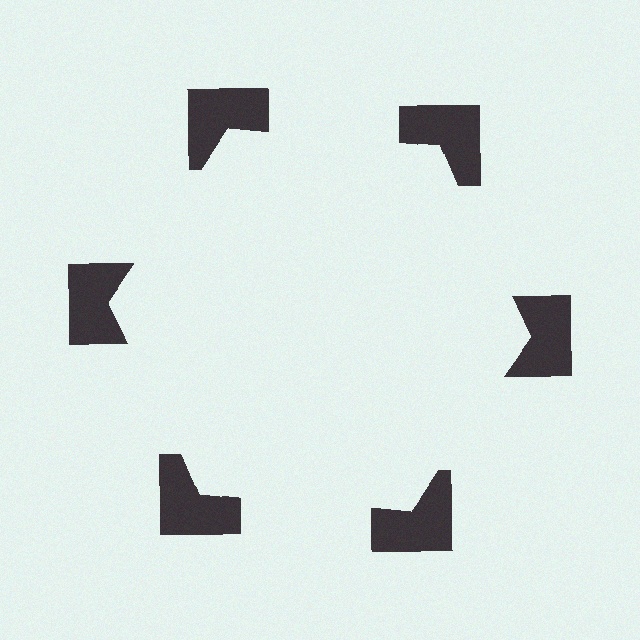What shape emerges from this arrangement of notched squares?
An illusory hexagon — its edges are inferred from the aligned wedge cuts in the notched squares, not physically drawn.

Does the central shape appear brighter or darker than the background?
It typically appears slightly brighter than the background, even though no actual brightness change is drawn.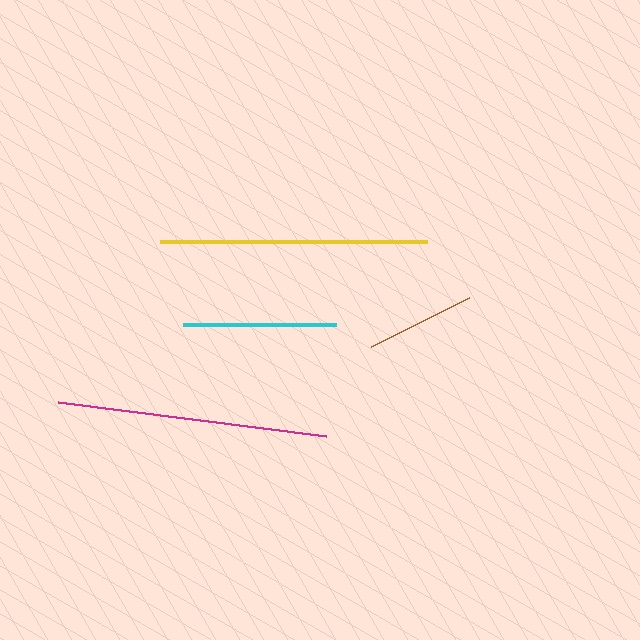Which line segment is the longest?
The magenta line is the longest at approximately 270 pixels.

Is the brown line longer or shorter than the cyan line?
The cyan line is longer than the brown line.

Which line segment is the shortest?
The brown line is the shortest at approximately 109 pixels.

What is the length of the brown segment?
The brown segment is approximately 109 pixels long.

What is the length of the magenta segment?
The magenta segment is approximately 270 pixels long.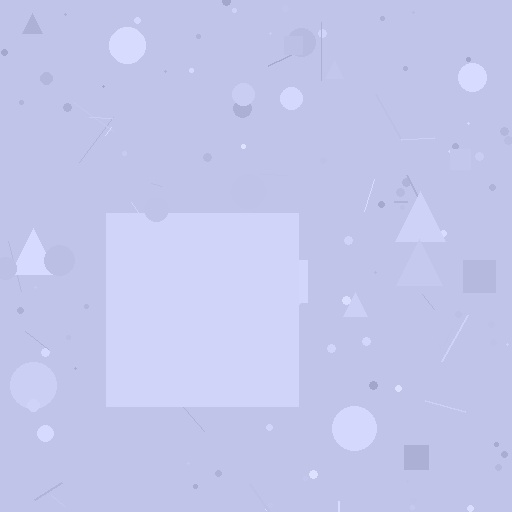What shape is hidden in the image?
A square is hidden in the image.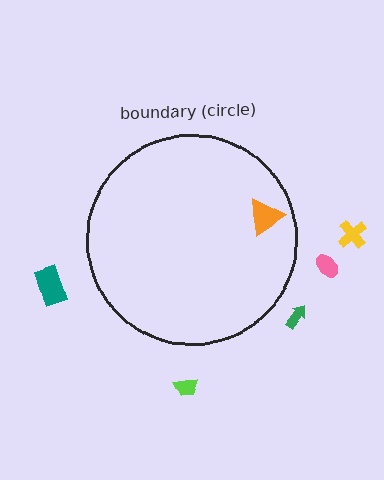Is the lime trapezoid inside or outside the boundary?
Outside.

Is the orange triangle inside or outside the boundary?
Inside.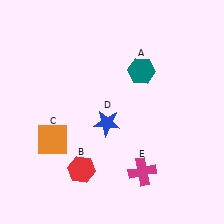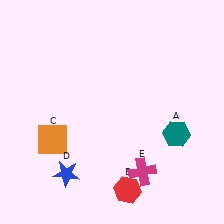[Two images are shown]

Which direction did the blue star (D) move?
The blue star (D) moved down.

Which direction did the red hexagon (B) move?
The red hexagon (B) moved right.